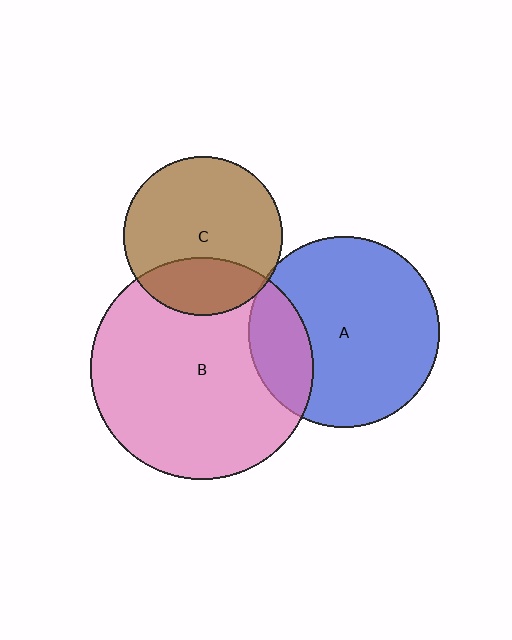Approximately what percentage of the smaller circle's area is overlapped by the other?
Approximately 25%.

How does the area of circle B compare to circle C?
Approximately 2.0 times.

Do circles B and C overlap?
Yes.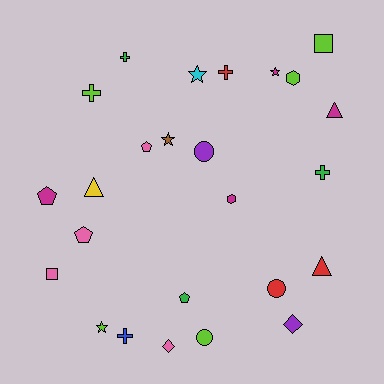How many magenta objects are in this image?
There are 4 magenta objects.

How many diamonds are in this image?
There are 2 diamonds.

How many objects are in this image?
There are 25 objects.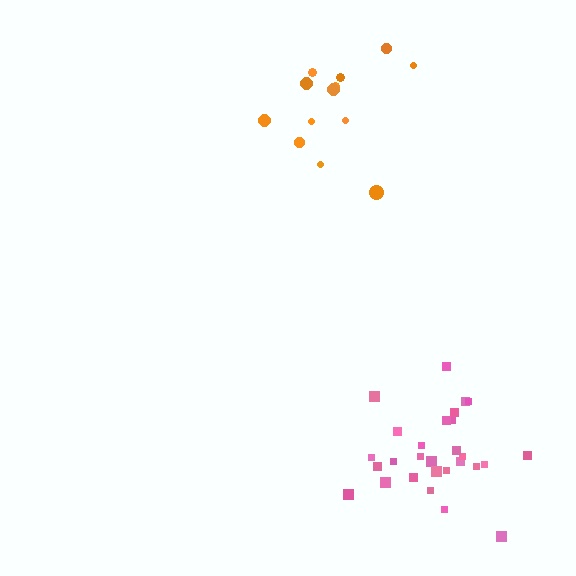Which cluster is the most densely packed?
Pink.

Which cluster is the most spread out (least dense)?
Orange.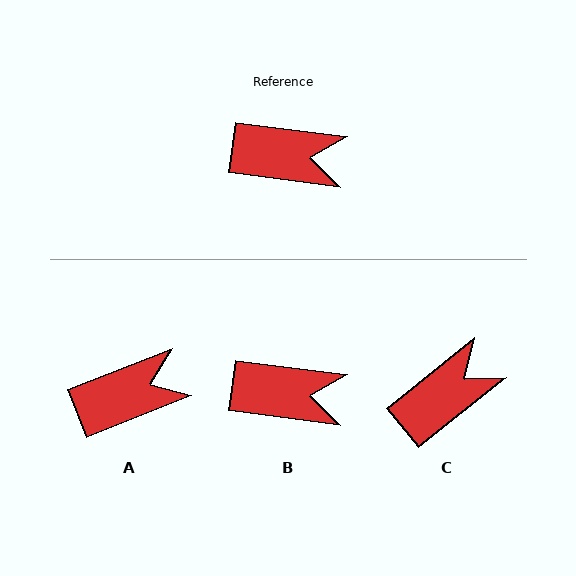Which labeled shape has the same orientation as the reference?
B.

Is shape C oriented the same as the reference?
No, it is off by about 46 degrees.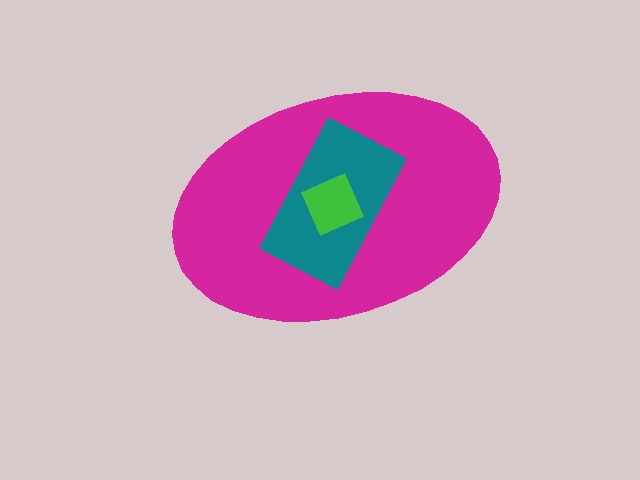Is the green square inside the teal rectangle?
Yes.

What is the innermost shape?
The green square.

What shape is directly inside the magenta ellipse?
The teal rectangle.